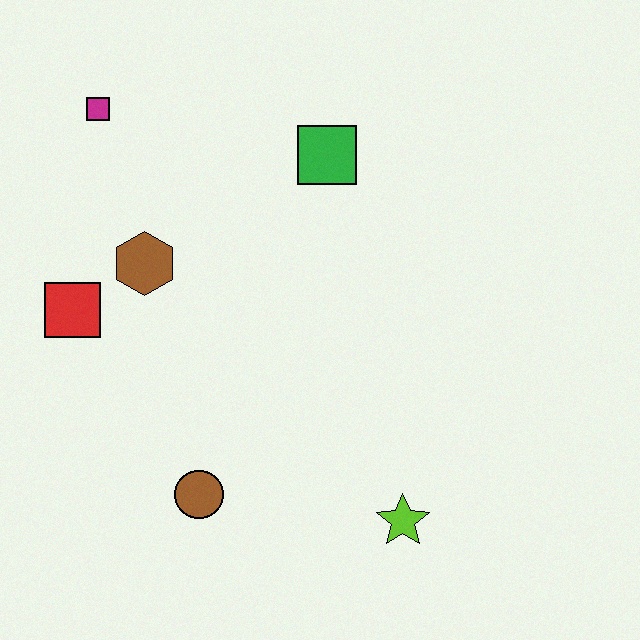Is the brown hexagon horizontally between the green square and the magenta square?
Yes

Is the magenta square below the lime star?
No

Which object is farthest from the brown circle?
The magenta square is farthest from the brown circle.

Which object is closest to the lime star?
The brown circle is closest to the lime star.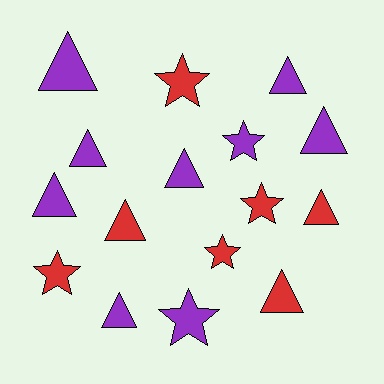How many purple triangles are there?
There are 7 purple triangles.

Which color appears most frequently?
Purple, with 9 objects.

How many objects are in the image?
There are 16 objects.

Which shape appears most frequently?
Triangle, with 10 objects.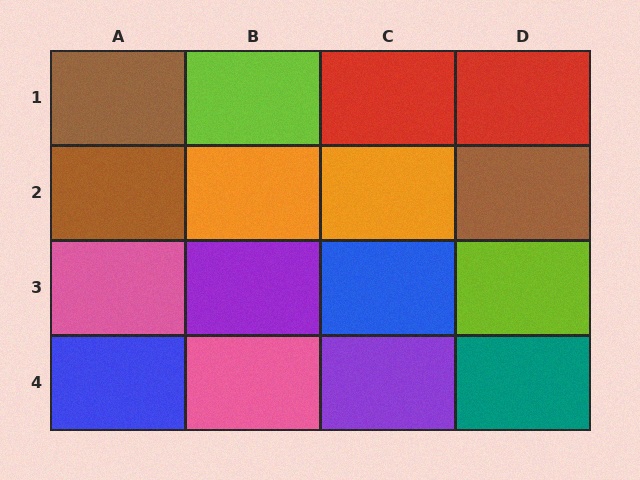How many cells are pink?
2 cells are pink.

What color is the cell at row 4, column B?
Pink.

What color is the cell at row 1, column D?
Red.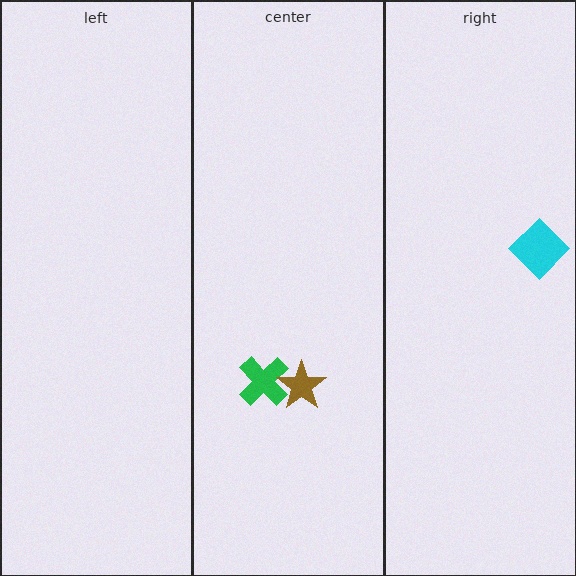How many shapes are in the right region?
1.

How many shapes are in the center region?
2.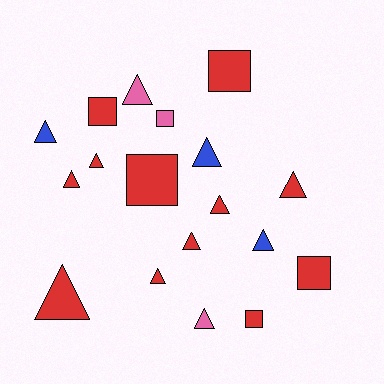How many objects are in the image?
There are 18 objects.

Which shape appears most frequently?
Triangle, with 12 objects.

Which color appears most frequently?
Red, with 12 objects.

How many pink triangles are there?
There are 2 pink triangles.